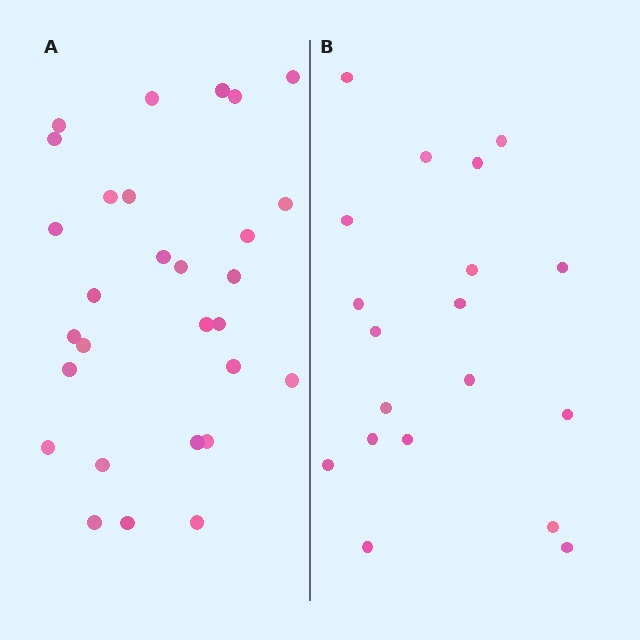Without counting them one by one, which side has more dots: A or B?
Region A (the left region) has more dots.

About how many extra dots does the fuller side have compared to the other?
Region A has roughly 10 or so more dots than region B.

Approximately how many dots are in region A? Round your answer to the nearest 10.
About 30 dots. (The exact count is 29, which rounds to 30.)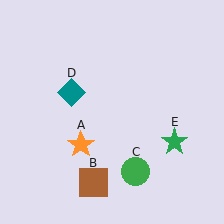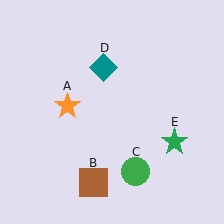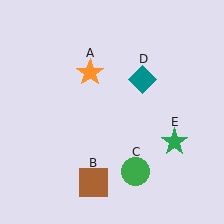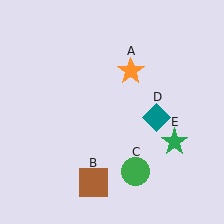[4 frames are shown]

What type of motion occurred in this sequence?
The orange star (object A), teal diamond (object D) rotated clockwise around the center of the scene.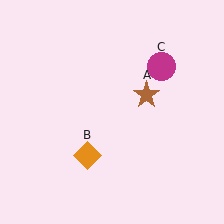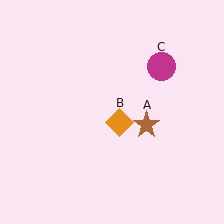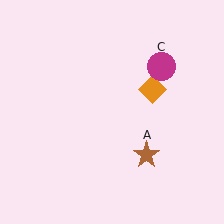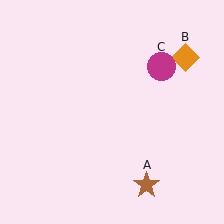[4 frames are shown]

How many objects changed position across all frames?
2 objects changed position: brown star (object A), orange diamond (object B).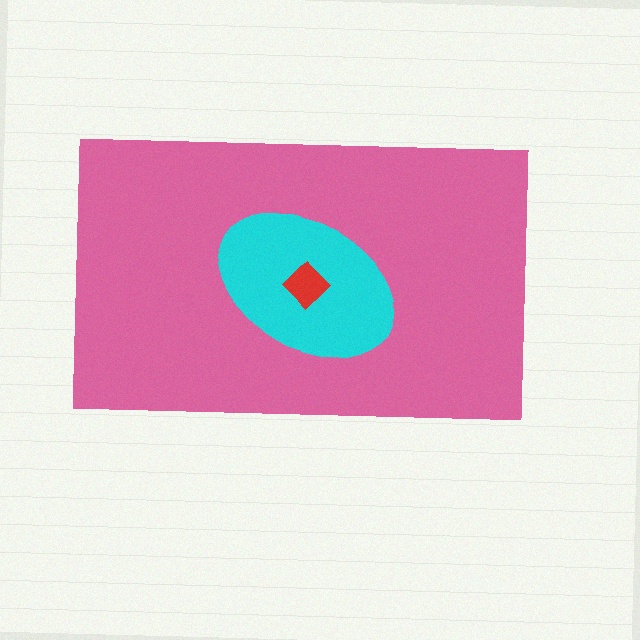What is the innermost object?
The red diamond.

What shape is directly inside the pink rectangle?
The cyan ellipse.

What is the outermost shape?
The pink rectangle.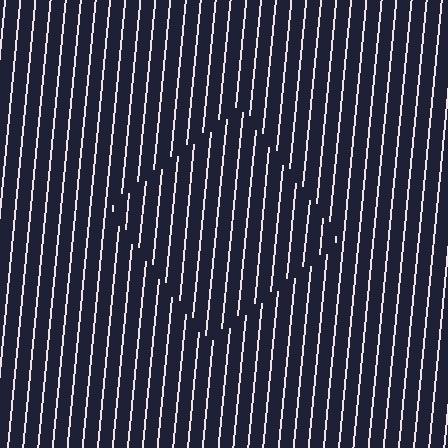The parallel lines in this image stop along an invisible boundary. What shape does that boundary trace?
An illusory square. The interior of the shape contains the same grating, shifted by half a period — the contour is defined by the phase discontinuity where line-ends from the inner and outer gratings abut.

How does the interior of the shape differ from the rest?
The interior of the shape contains the same grating, shifted by half a period — the contour is defined by the phase discontinuity where line-ends from the inner and outer gratings abut.